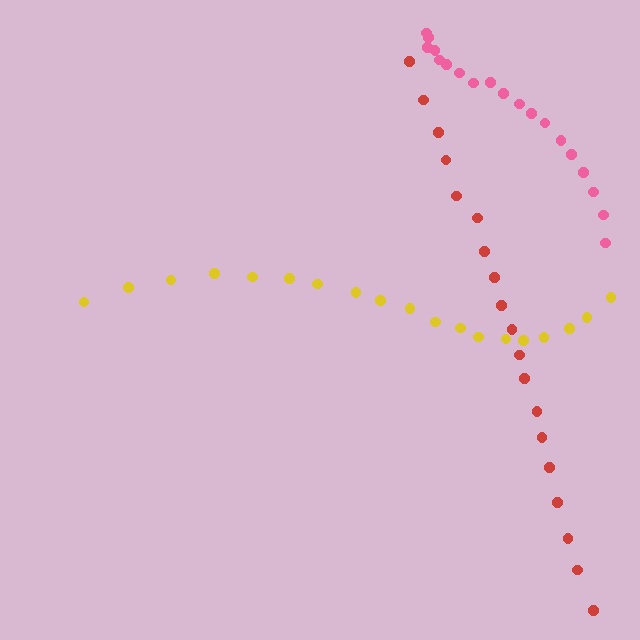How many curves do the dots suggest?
There are 3 distinct paths.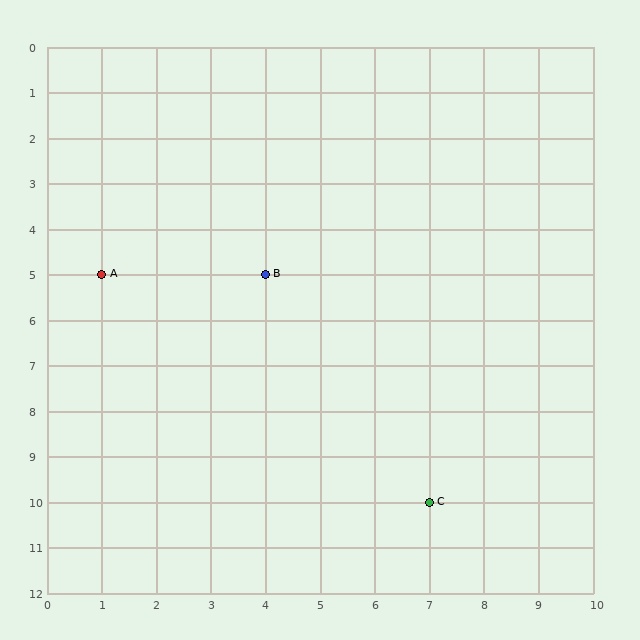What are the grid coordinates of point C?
Point C is at grid coordinates (7, 10).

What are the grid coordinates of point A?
Point A is at grid coordinates (1, 5).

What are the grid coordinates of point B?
Point B is at grid coordinates (4, 5).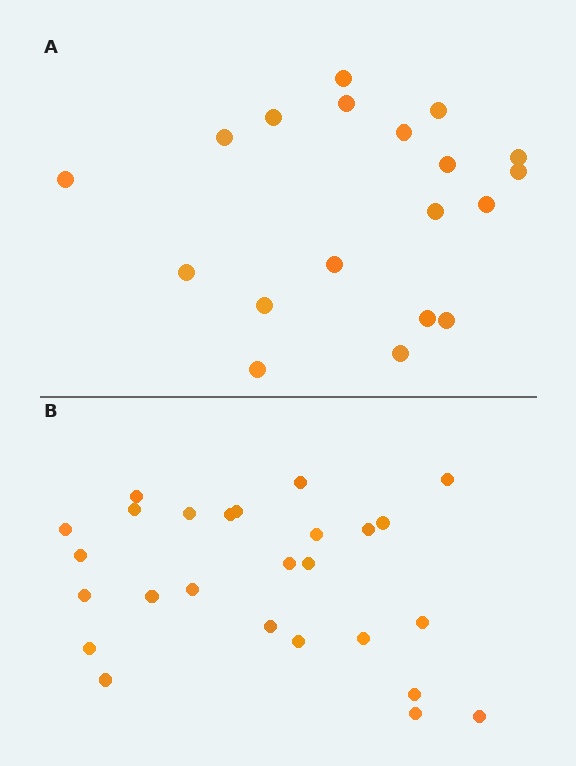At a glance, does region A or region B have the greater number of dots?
Region B (the bottom region) has more dots.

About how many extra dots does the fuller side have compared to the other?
Region B has roughly 8 or so more dots than region A.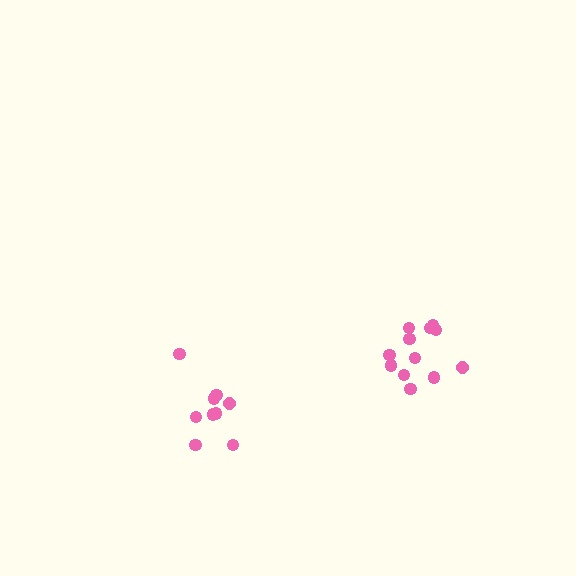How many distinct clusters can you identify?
There are 2 distinct clusters.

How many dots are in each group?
Group 1: 12 dots, Group 2: 9 dots (21 total).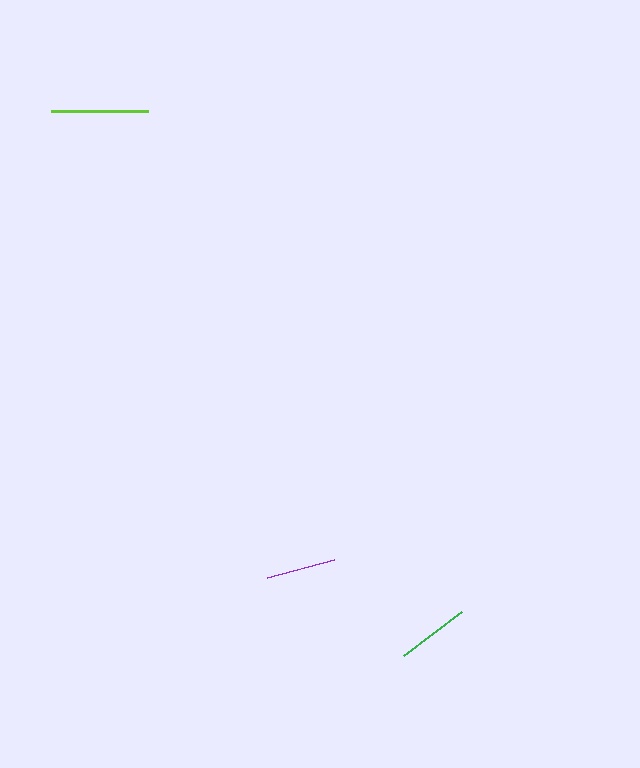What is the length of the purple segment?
The purple segment is approximately 69 pixels long.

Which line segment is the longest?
The lime line is the longest at approximately 97 pixels.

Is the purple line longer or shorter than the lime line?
The lime line is longer than the purple line.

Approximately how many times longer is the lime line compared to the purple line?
The lime line is approximately 1.4 times the length of the purple line.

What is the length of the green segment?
The green segment is approximately 72 pixels long.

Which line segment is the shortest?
The purple line is the shortest at approximately 69 pixels.